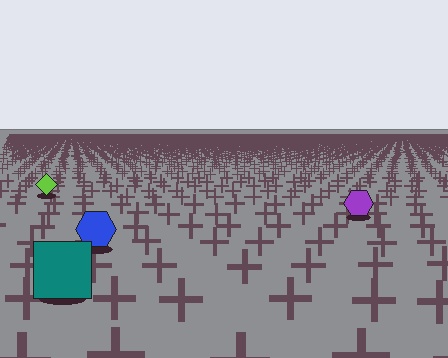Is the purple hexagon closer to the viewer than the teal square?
No. The teal square is closer — you can tell from the texture gradient: the ground texture is coarser near it.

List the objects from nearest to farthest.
From nearest to farthest: the teal square, the blue hexagon, the purple hexagon, the lime diamond.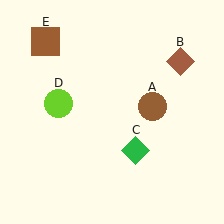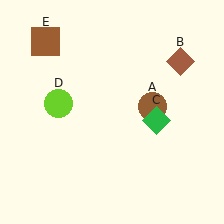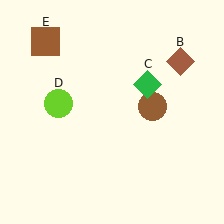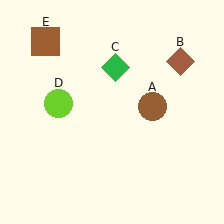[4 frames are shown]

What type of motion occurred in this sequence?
The green diamond (object C) rotated counterclockwise around the center of the scene.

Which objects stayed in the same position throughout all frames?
Brown circle (object A) and brown diamond (object B) and lime circle (object D) and brown square (object E) remained stationary.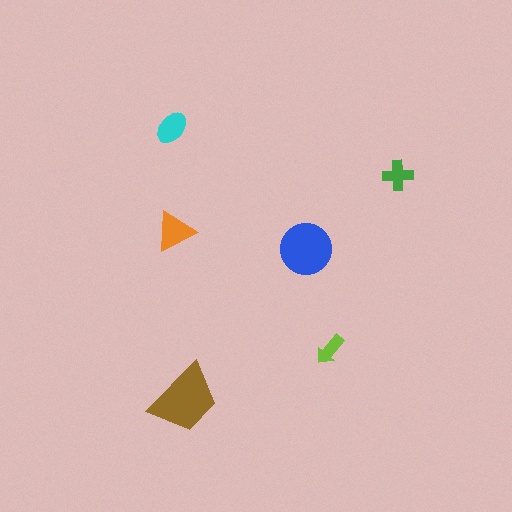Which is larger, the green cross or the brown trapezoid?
The brown trapezoid.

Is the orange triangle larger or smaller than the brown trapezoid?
Smaller.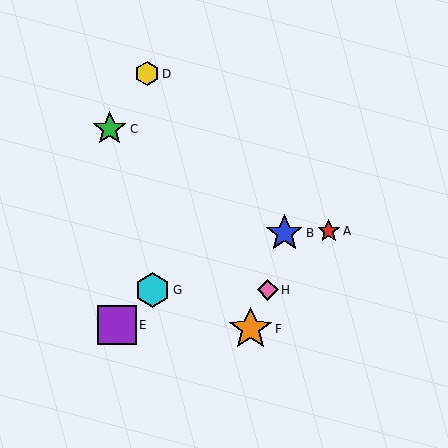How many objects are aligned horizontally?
2 objects (G, H) are aligned horizontally.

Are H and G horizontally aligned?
Yes, both are at y≈290.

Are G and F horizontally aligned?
No, G is at y≈290 and F is at y≈329.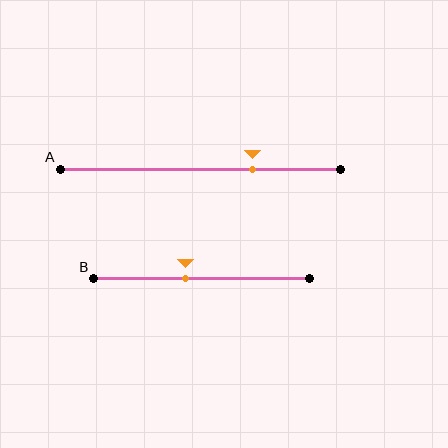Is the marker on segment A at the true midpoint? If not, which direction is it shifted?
No, the marker on segment A is shifted to the right by about 19% of the segment length.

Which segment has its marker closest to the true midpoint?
Segment B has its marker closest to the true midpoint.